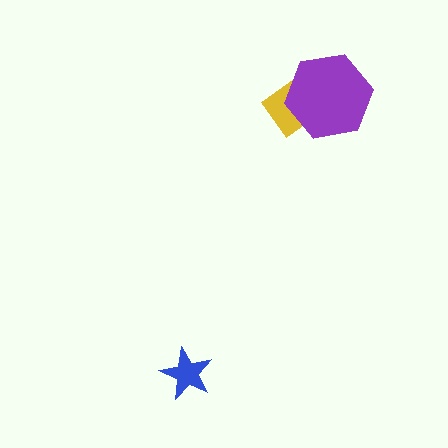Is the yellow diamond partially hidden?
Yes, it is partially covered by another shape.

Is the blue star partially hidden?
No, no other shape covers it.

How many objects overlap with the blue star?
0 objects overlap with the blue star.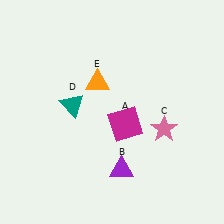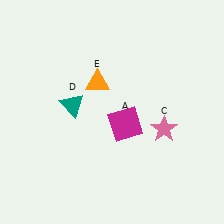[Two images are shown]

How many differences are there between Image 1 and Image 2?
There is 1 difference between the two images.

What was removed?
The purple triangle (B) was removed in Image 2.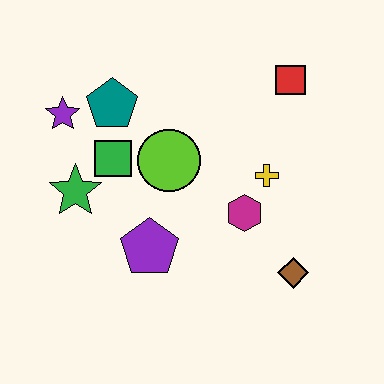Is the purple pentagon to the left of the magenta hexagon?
Yes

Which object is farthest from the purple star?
The brown diamond is farthest from the purple star.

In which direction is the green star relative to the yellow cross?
The green star is to the left of the yellow cross.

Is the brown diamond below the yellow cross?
Yes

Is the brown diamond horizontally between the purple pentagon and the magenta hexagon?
No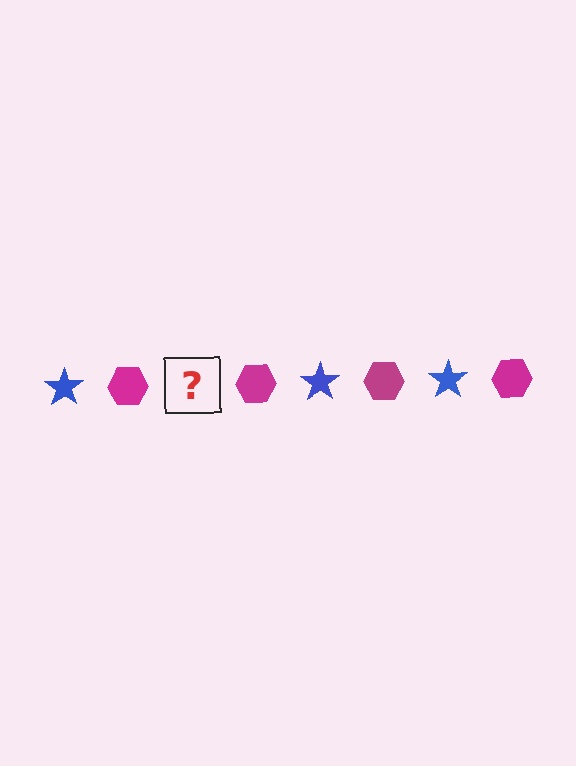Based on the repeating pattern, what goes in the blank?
The blank should be a blue star.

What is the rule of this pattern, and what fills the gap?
The rule is that the pattern alternates between blue star and magenta hexagon. The gap should be filled with a blue star.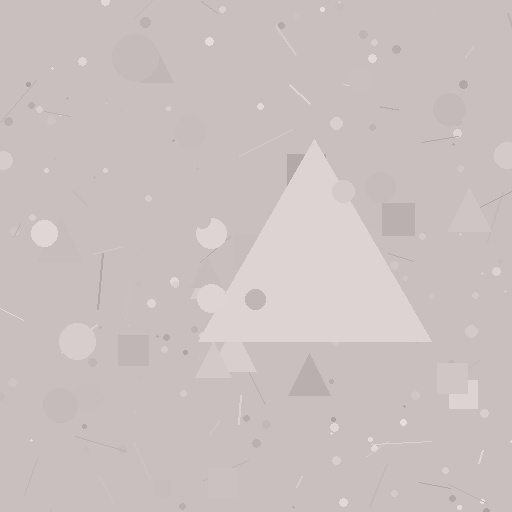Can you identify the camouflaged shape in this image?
The camouflaged shape is a triangle.